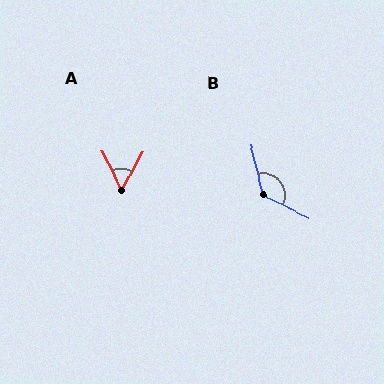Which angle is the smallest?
A, at approximately 56 degrees.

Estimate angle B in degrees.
Approximately 130 degrees.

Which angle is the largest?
B, at approximately 130 degrees.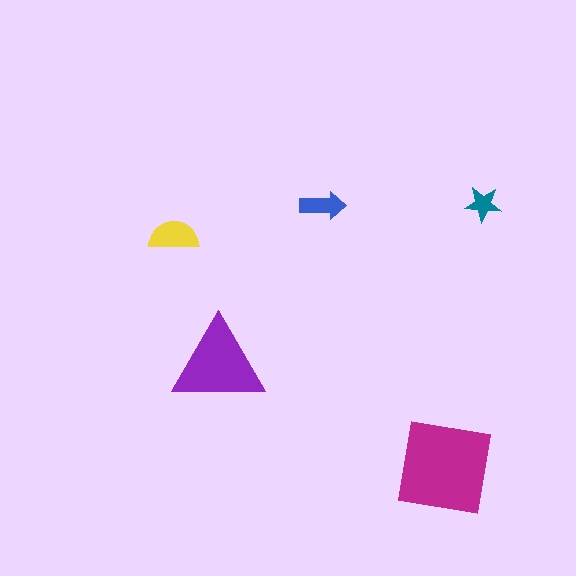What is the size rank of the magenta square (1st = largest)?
1st.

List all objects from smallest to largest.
The teal star, the blue arrow, the yellow semicircle, the purple triangle, the magenta square.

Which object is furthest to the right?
The teal star is rightmost.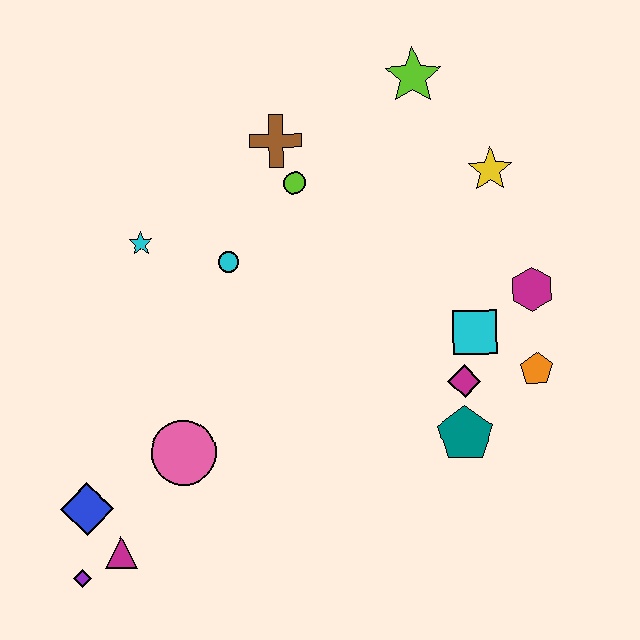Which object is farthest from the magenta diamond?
The purple diamond is farthest from the magenta diamond.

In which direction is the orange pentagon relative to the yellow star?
The orange pentagon is below the yellow star.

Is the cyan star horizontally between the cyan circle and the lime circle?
No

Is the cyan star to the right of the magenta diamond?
No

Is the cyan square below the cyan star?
Yes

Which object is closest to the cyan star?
The cyan circle is closest to the cyan star.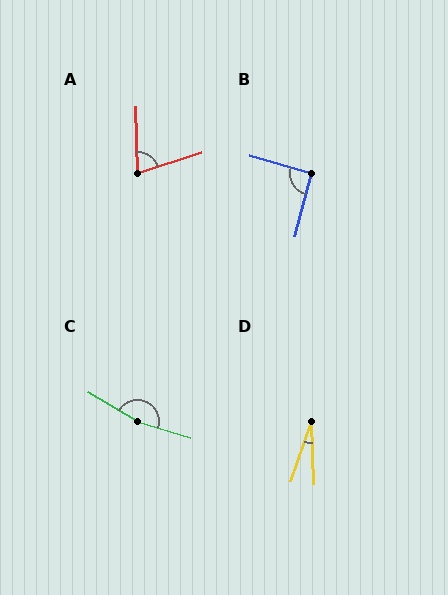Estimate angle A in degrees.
Approximately 74 degrees.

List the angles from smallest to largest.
D (21°), A (74°), B (92°), C (166°).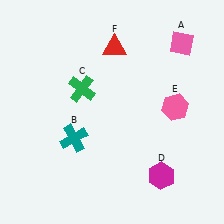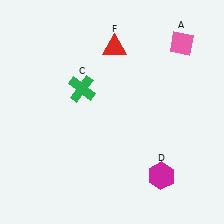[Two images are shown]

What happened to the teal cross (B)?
The teal cross (B) was removed in Image 2. It was in the bottom-left area of Image 1.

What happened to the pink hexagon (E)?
The pink hexagon (E) was removed in Image 2. It was in the top-right area of Image 1.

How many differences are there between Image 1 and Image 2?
There are 2 differences between the two images.